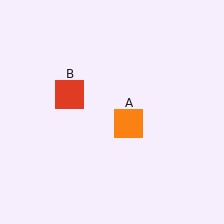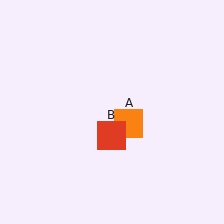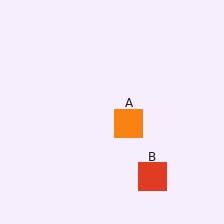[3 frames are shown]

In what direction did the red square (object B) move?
The red square (object B) moved down and to the right.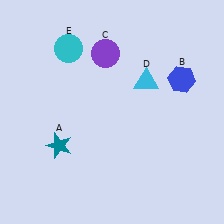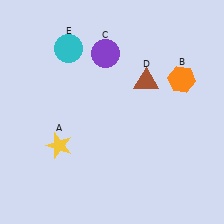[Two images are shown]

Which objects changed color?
A changed from teal to yellow. B changed from blue to orange. D changed from cyan to brown.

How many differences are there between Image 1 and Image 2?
There are 3 differences between the two images.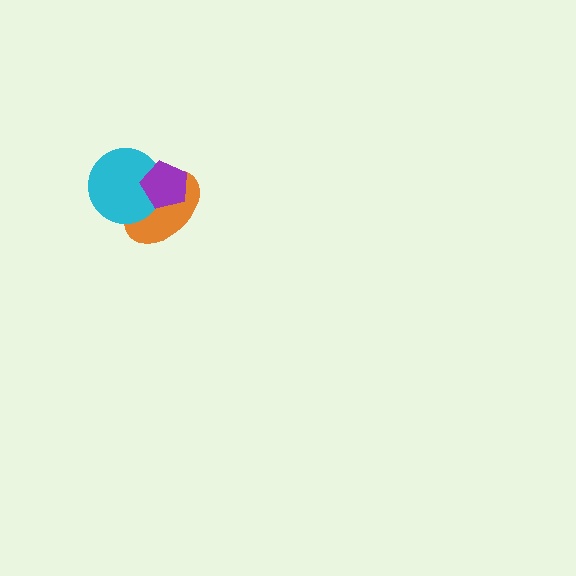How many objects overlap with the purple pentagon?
2 objects overlap with the purple pentagon.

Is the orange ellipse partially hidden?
Yes, it is partially covered by another shape.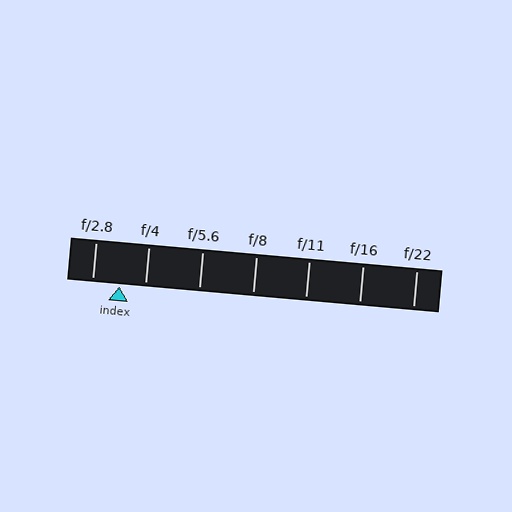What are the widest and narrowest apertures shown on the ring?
The widest aperture shown is f/2.8 and the narrowest is f/22.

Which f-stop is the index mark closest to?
The index mark is closest to f/4.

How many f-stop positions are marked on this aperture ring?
There are 7 f-stop positions marked.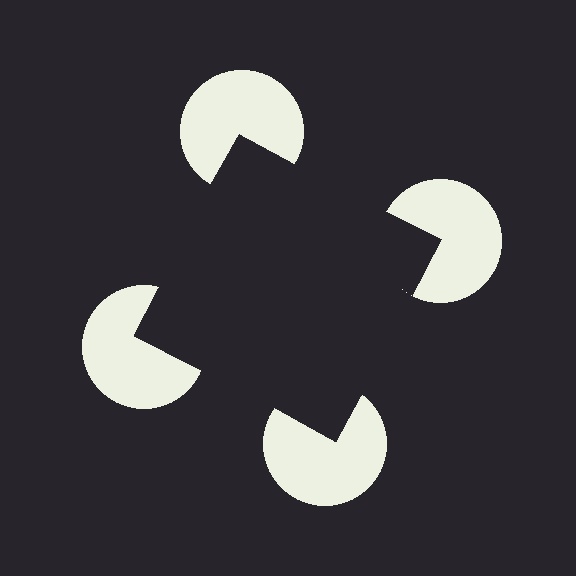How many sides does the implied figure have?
4 sides.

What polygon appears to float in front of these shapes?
An illusory square — its edges are inferred from the aligned wedge cuts in the pac-man discs, not physically drawn.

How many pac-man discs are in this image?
There are 4 — one at each vertex of the illusory square.